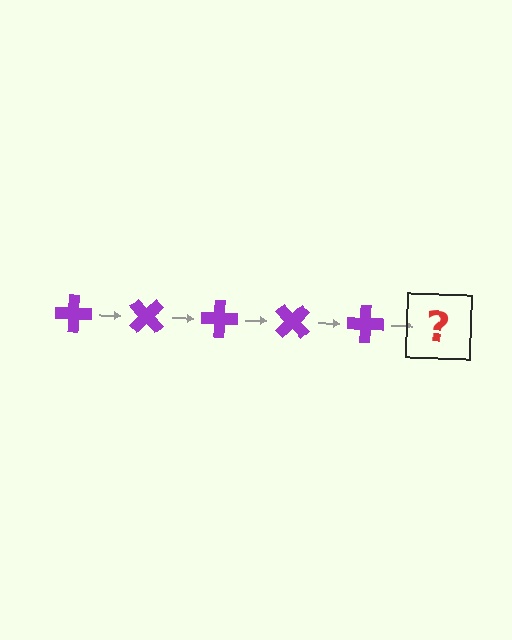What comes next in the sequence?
The next element should be a purple cross rotated 225 degrees.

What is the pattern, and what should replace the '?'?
The pattern is that the cross rotates 45 degrees each step. The '?' should be a purple cross rotated 225 degrees.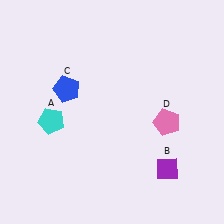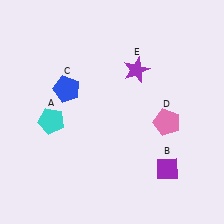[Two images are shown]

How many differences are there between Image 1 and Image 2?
There is 1 difference between the two images.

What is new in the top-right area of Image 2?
A purple star (E) was added in the top-right area of Image 2.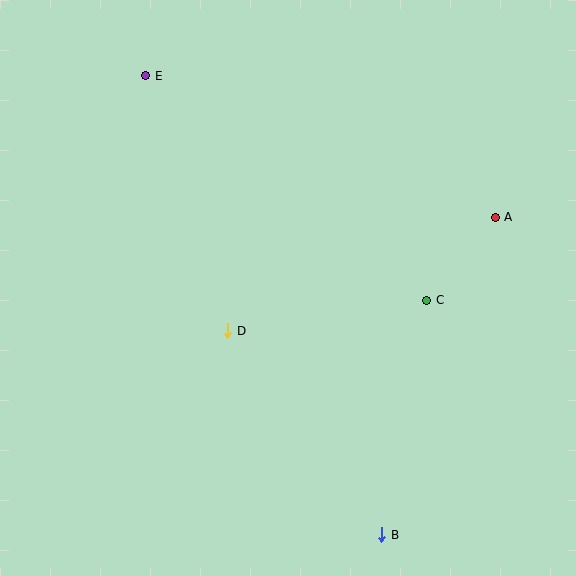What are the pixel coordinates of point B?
Point B is at (382, 535).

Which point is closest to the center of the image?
Point D at (228, 331) is closest to the center.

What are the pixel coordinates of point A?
Point A is at (495, 217).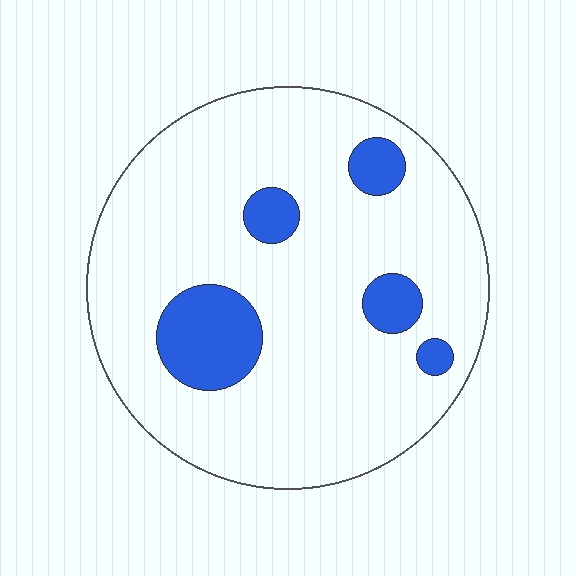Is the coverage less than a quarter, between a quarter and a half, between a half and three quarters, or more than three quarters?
Less than a quarter.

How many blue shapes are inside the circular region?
5.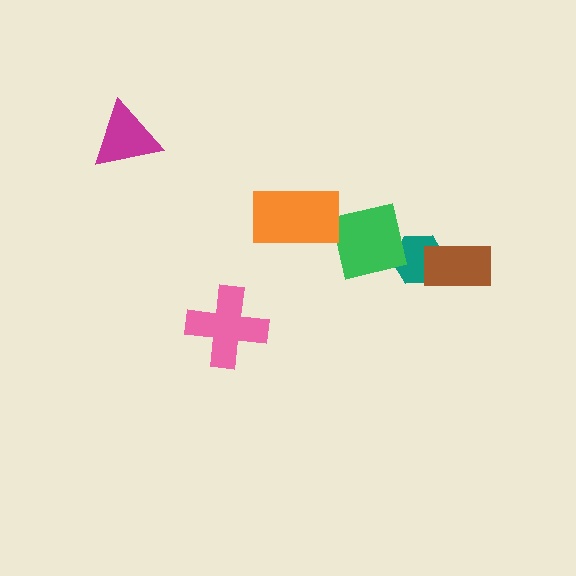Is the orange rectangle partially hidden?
No, no other shape covers it.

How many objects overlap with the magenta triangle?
0 objects overlap with the magenta triangle.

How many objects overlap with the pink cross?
0 objects overlap with the pink cross.